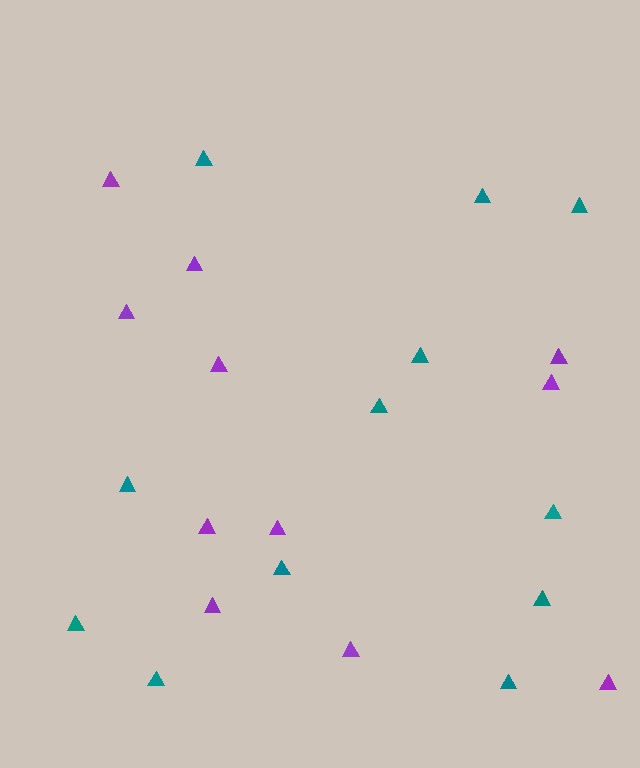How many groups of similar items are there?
There are 2 groups: one group of purple triangles (11) and one group of teal triangles (12).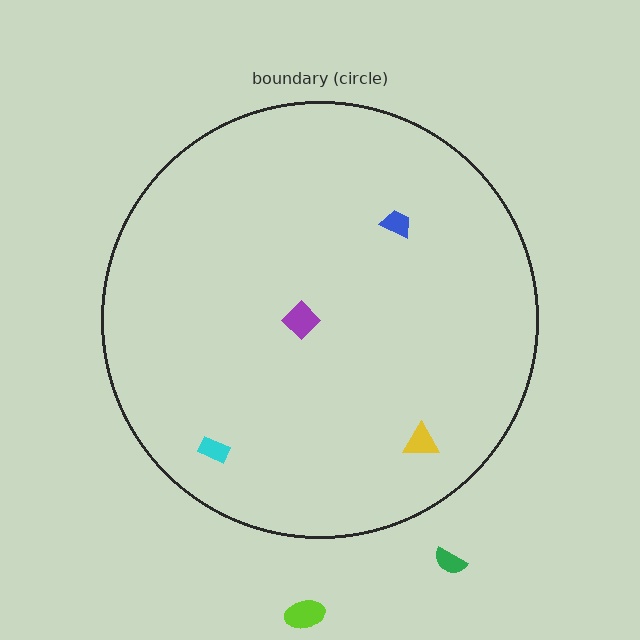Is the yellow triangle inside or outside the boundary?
Inside.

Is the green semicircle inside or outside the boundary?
Outside.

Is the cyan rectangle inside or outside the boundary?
Inside.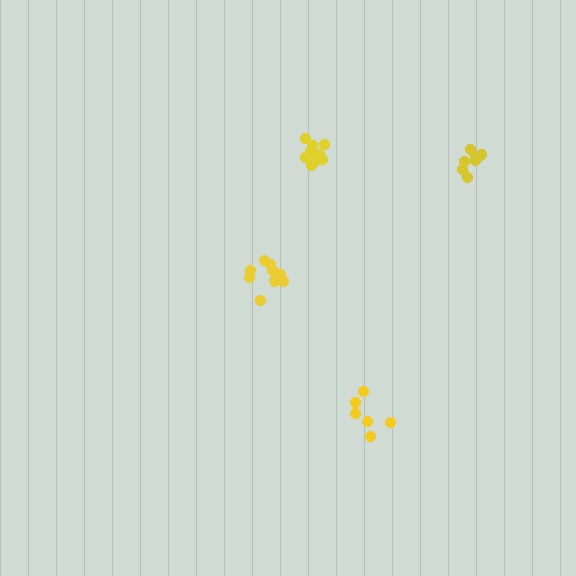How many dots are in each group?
Group 1: 6 dots, Group 2: 8 dots, Group 3: 9 dots, Group 4: 9 dots (32 total).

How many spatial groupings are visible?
There are 4 spatial groupings.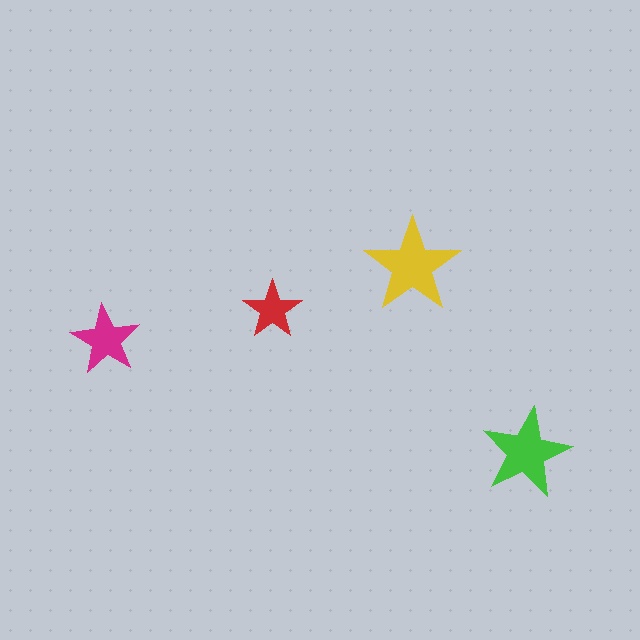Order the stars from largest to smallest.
the yellow one, the green one, the magenta one, the red one.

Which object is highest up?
The yellow star is topmost.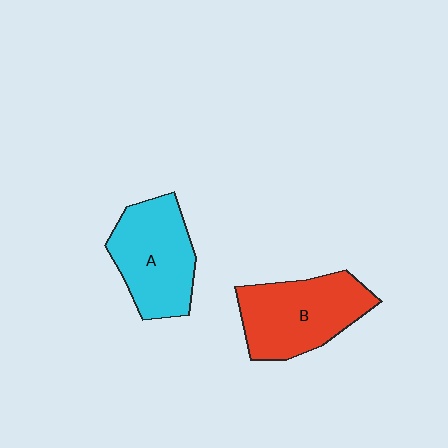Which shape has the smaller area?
Shape A (cyan).